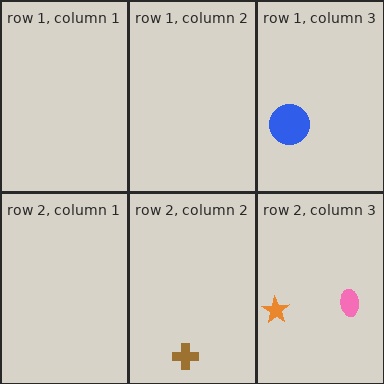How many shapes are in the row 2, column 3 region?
2.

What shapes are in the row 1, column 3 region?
The blue circle.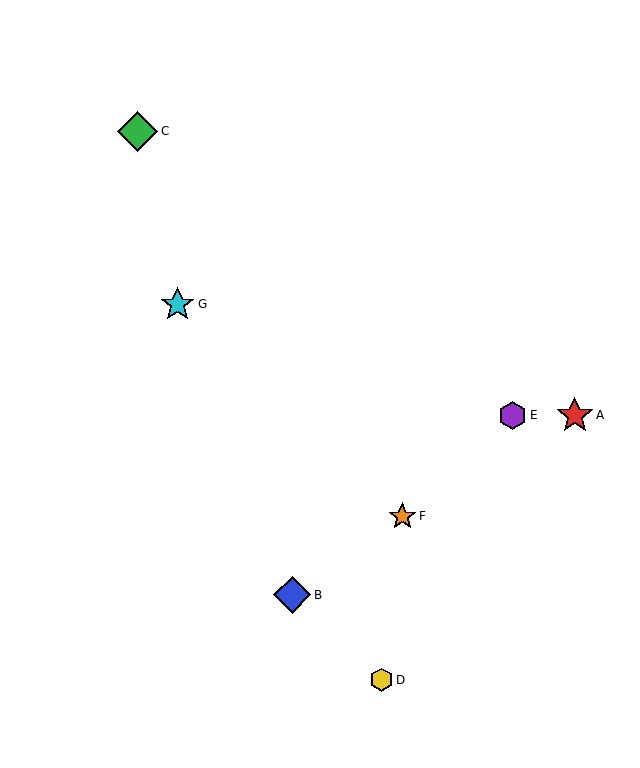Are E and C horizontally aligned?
No, E is at y≈415 and C is at y≈131.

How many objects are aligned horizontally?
2 objects (A, E) are aligned horizontally.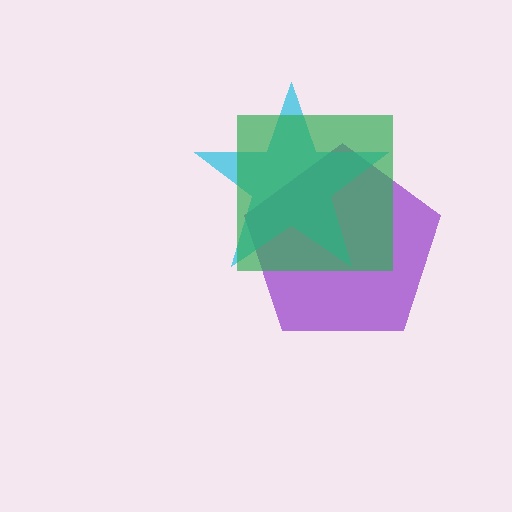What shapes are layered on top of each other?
The layered shapes are: a purple pentagon, a cyan star, a green square.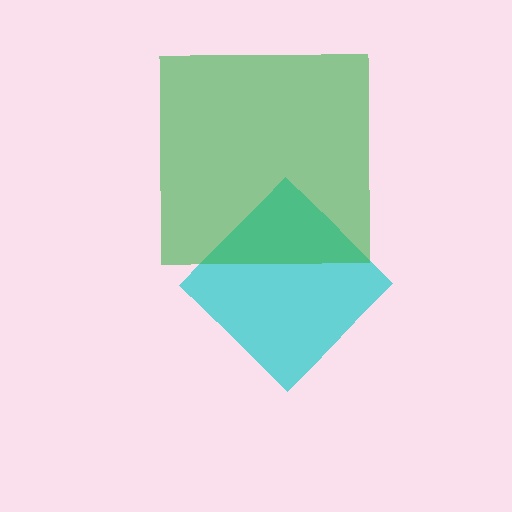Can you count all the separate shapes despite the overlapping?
Yes, there are 2 separate shapes.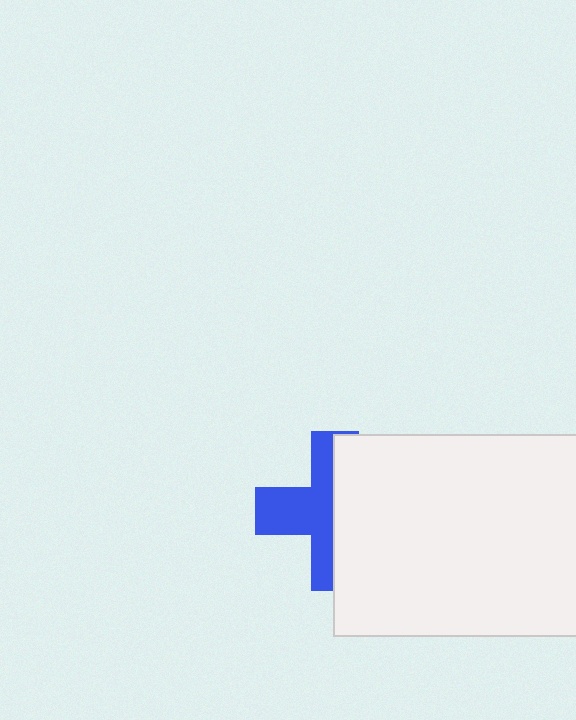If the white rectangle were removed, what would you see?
You would see the complete blue cross.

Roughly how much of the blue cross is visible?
About half of it is visible (roughly 48%).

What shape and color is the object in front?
The object in front is a white rectangle.